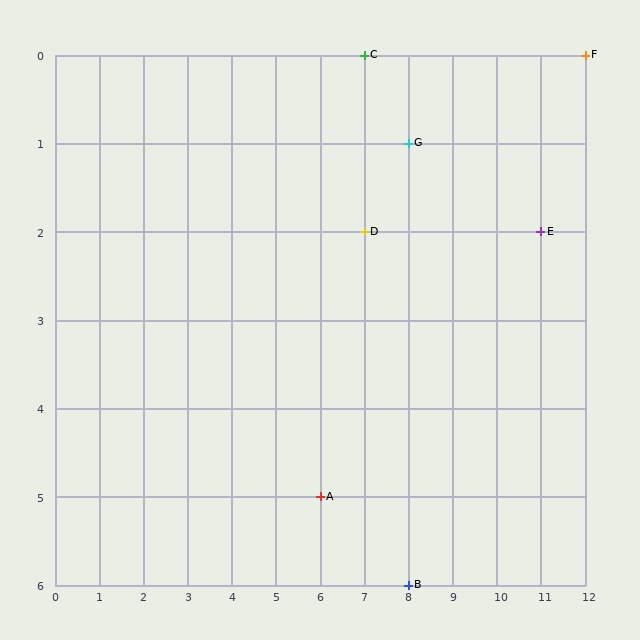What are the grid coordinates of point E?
Point E is at grid coordinates (11, 2).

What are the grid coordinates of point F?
Point F is at grid coordinates (12, 0).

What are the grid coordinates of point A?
Point A is at grid coordinates (6, 5).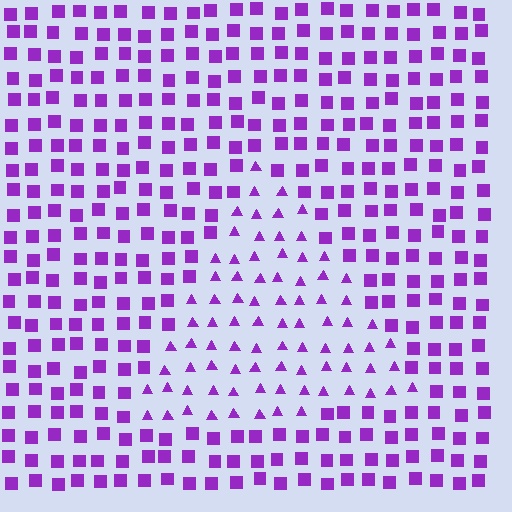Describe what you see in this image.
The image is filled with small purple elements arranged in a uniform grid. A triangle-shaped region contains triangles, while the surrounding area contains squares. The boundary is defined purely by the change in element shape.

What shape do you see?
I see a triangle.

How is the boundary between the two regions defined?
The boundary is defined by a change in element shape: triangles inside vs. squares outside. All elements share the same color and spacing.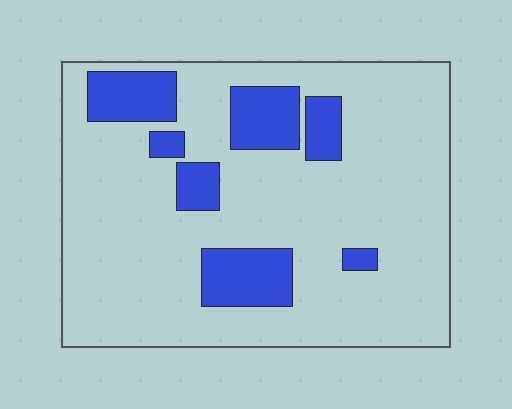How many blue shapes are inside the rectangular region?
7.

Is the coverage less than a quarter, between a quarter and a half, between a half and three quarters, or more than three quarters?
Less than a quarter.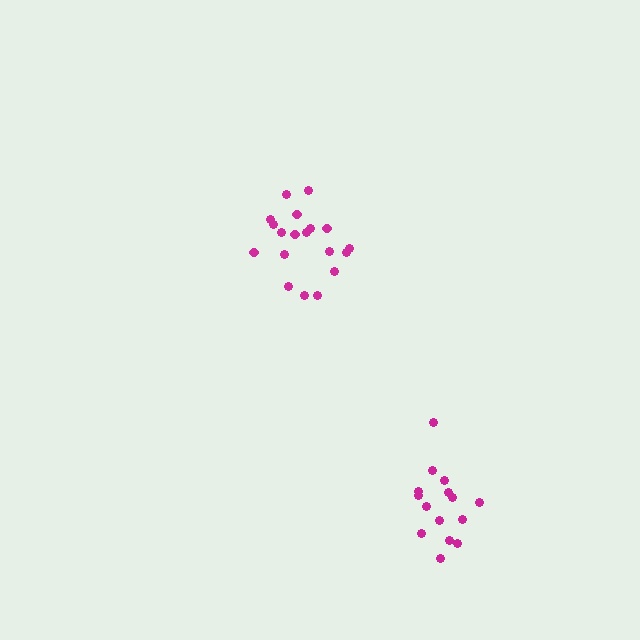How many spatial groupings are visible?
There are 2 spatial groupings.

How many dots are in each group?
Group 1: 19 dots, Group 2: 15 dots (34 total).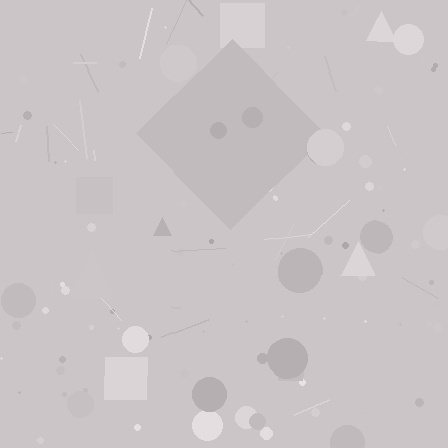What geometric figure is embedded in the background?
A diamond is embedded in the background.